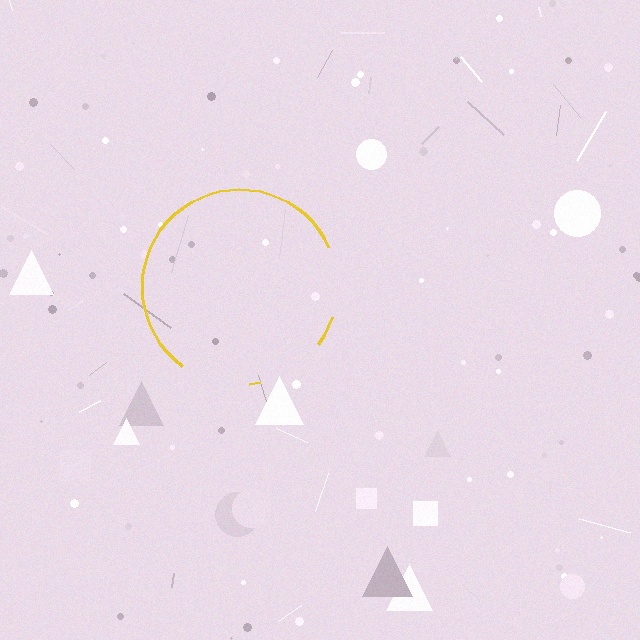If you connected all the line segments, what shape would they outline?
They would outline a circle.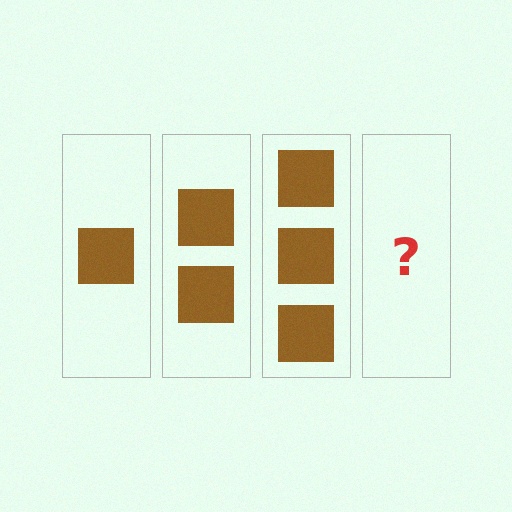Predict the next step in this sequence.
The next step is 4 squares.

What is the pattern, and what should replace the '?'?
The pattern is that each step adds one more square. The '?' should be 4 squares.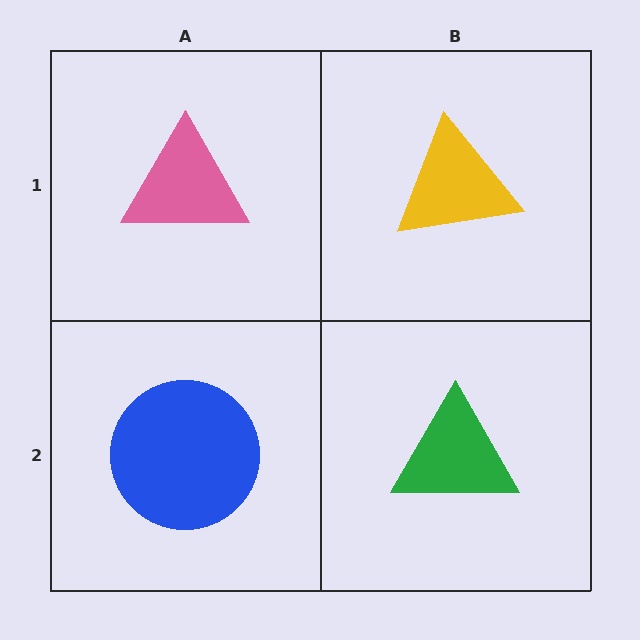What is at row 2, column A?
A blue circle.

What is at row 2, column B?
A green triangle.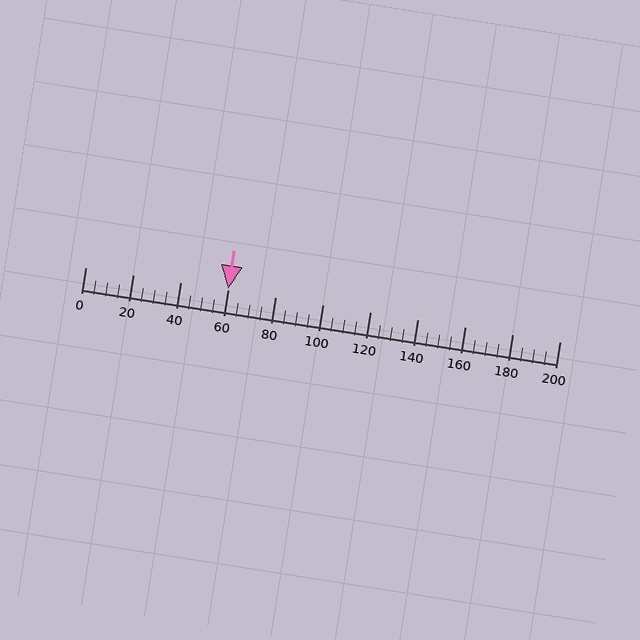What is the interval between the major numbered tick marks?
The major tick marks are spaced 20 units apart.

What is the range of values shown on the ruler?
The ruler shows values from 0 to 200.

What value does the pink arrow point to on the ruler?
The pink arrow points to approximately 60.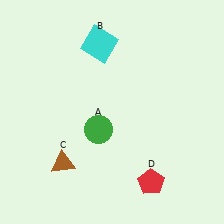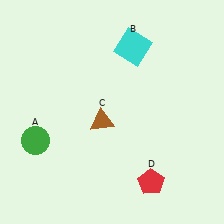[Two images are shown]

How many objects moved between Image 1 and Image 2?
3 objects moved between the two images.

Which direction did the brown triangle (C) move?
The brown triangle (C) moved up.